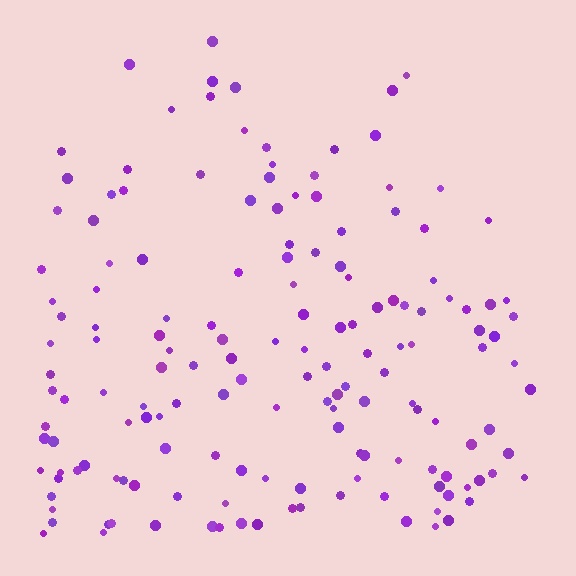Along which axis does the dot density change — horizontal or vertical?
Vertical.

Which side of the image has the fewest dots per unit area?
The top.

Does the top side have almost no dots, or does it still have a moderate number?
Still a moderate number, just noticeably fewer than the bottom.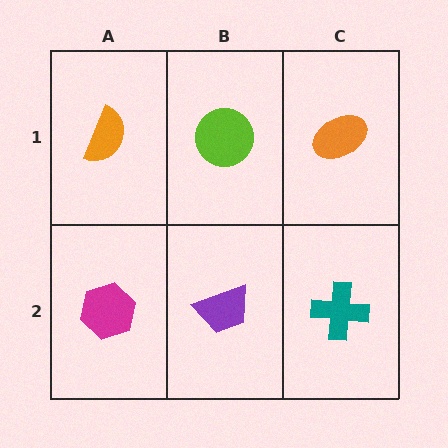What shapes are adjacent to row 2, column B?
A lime circle (row 1, column B), a magenta hexagon (row 2, column A), a teal cross (row 2, column C).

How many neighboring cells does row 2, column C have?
2.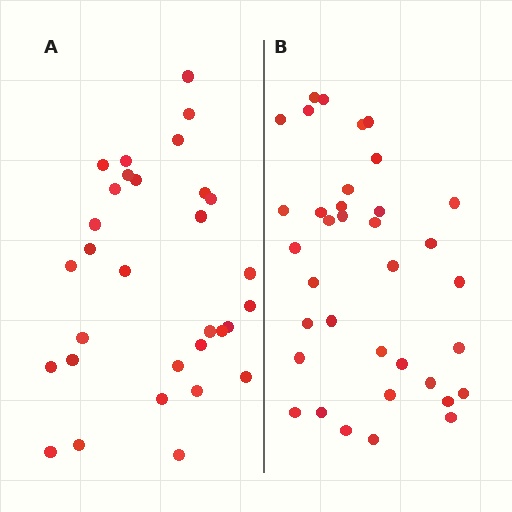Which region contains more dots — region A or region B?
Region B (the right region) has more dots.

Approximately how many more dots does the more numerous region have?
Region B has about 5 more dots than region A.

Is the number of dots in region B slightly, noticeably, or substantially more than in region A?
Region B has only slightly more — the two regions are fairly close. The ratio is roughly 1.2 to 1.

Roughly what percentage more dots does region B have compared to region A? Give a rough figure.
About 15% more.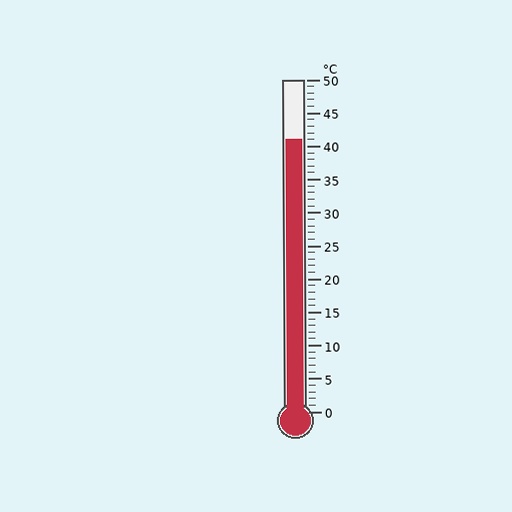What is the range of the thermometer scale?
The thermometer scale ranges from 0°C to 50°C.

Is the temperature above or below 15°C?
The temperature is above 15°C.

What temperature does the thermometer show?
The thermometer shows approximately 41°C.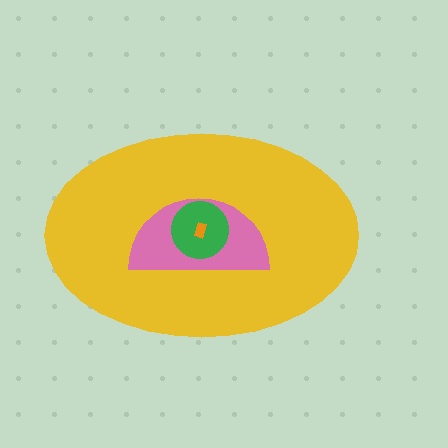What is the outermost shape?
The yellow ellipse.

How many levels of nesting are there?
4.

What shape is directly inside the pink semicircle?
The green circle.